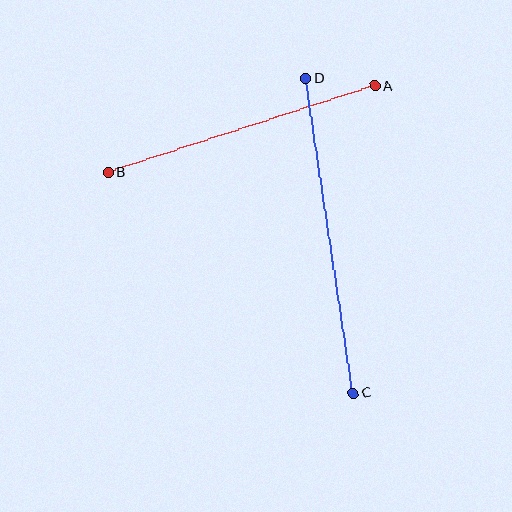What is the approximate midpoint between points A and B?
The midpoint is at approximately (241, 129) pixels.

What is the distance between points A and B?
The distance is approximately 280 pixels.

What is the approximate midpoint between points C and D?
The midpoint is at approximately (330, 236) pixels.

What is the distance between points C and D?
The distance is approximately 318 pixels.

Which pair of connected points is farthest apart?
Points C and D are farthest apart.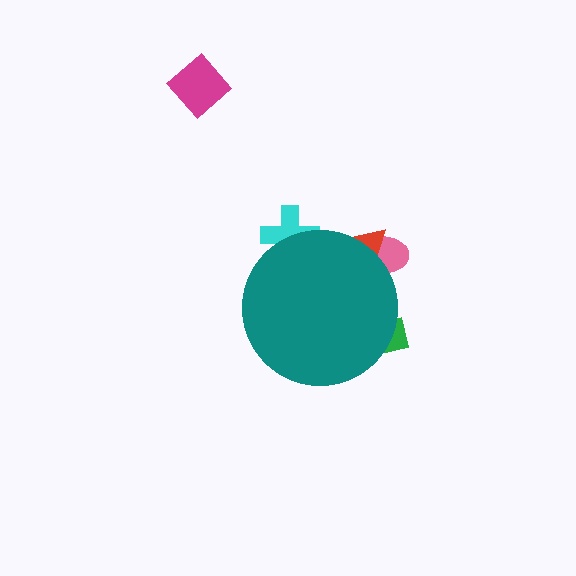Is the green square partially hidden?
Yes, the green square is partially hidden behind the teal circle.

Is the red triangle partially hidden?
Yes, the red triangle is partially hidden behind the teal circle.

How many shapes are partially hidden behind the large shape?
4 shapes are partially hidden.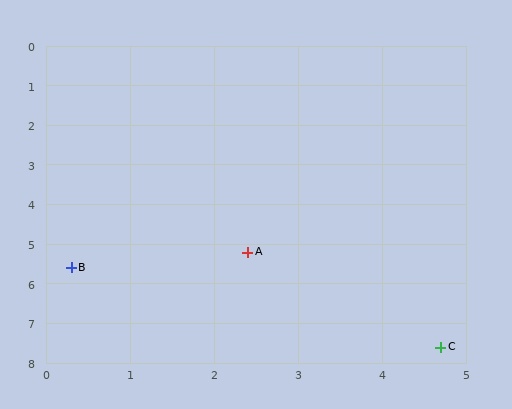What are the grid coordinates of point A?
Point A is at approximately (2.4, 5.2).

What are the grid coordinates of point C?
Point C is at approximately (4.7, 7.6).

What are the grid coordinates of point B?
Point B is at approximately (0.3, 5.6).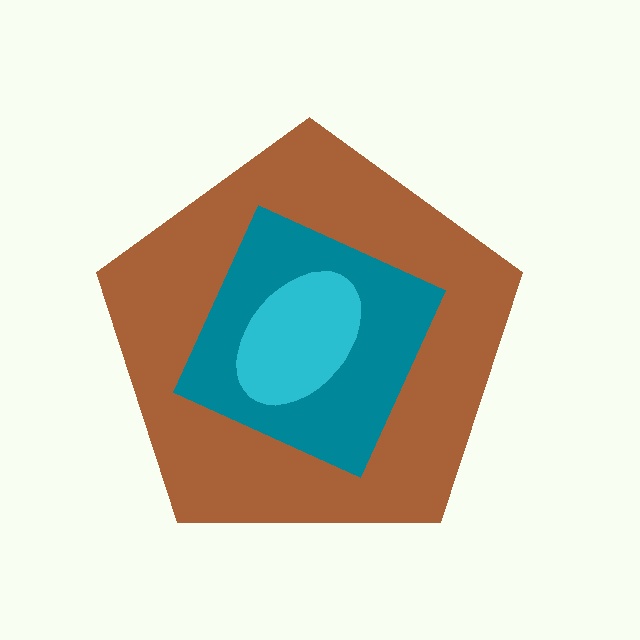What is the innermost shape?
The cyan ellipse.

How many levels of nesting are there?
3.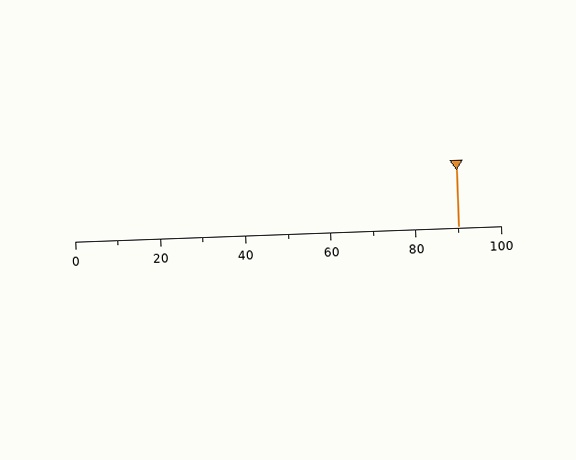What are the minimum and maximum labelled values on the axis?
The axis runs from 0 to 100.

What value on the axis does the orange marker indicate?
The marker indicates approximately 90.